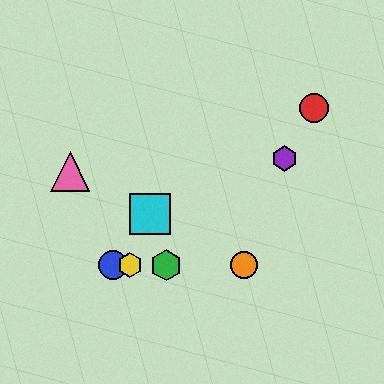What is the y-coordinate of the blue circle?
The blue circle is at y≈265.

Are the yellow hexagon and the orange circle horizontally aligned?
Yes, both are at y≈265.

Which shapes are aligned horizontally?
The blue circle, the green hexagon, the yellow hexagon, the orange circle are aligned horizontally.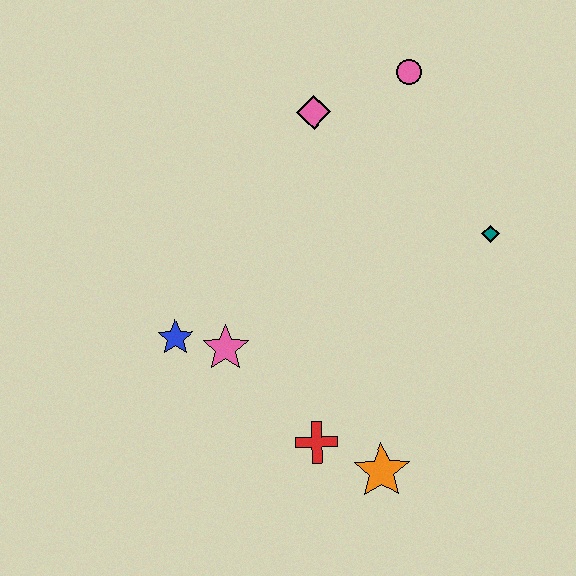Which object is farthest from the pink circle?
The orange star is farthest from the pink circle.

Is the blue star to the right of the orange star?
No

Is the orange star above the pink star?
No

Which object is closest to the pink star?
The blue star is closest to the pink star.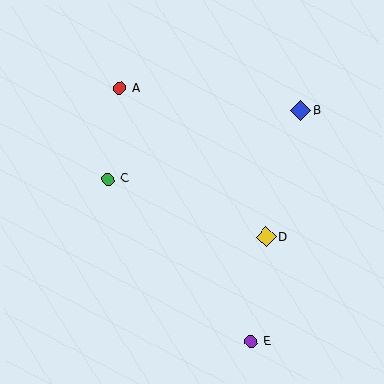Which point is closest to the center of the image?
Point C at (108, 179) is closest to the center.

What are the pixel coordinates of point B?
Point B is at (301, 111).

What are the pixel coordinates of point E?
Point E is at (251, 342).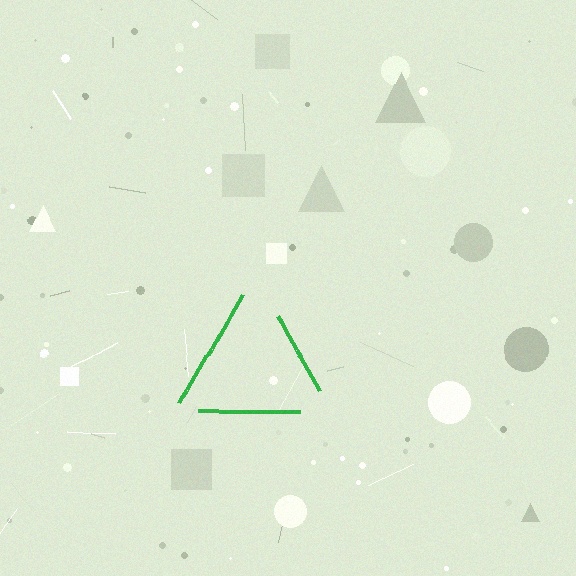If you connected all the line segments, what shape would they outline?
They would outline a triangle.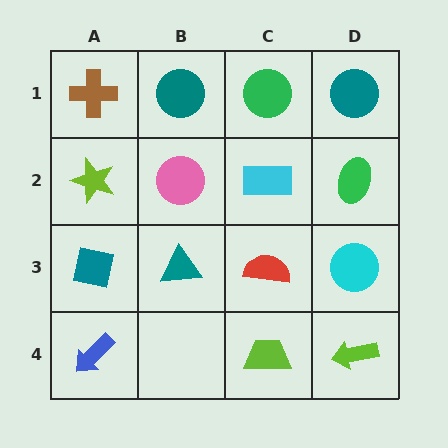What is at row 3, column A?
A teal square.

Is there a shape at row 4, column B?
No, that cell is empty.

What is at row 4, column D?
A lime arrow.